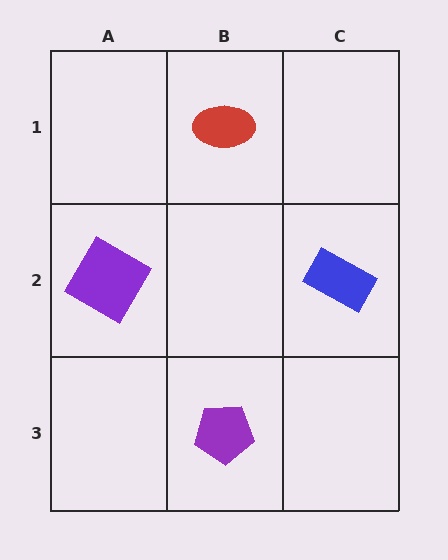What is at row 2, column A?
A purple diamond.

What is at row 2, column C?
A blue rectangle.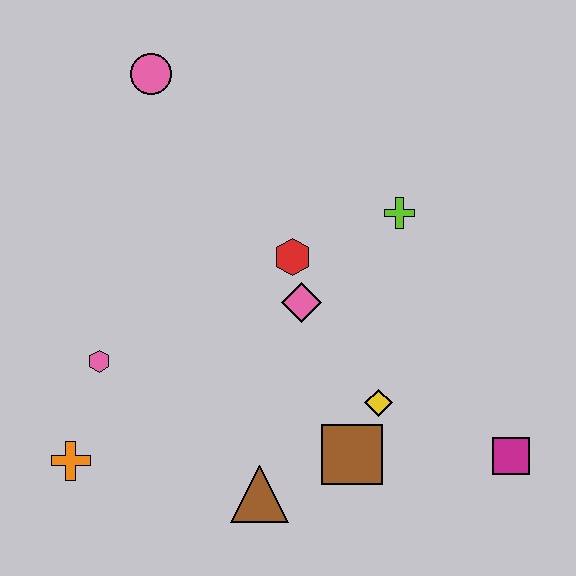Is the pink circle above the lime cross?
Yes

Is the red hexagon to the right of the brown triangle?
Yes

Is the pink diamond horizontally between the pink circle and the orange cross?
No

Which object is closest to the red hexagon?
The pink diamond is closest to the red hexagon.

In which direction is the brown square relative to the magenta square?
The brown square is to the left of the magenta square.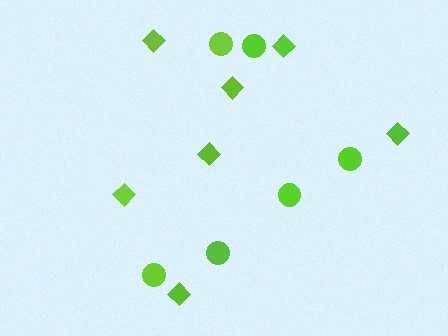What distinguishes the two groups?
There are 2 groups: one group of circles (6) and one group of diamonds (7).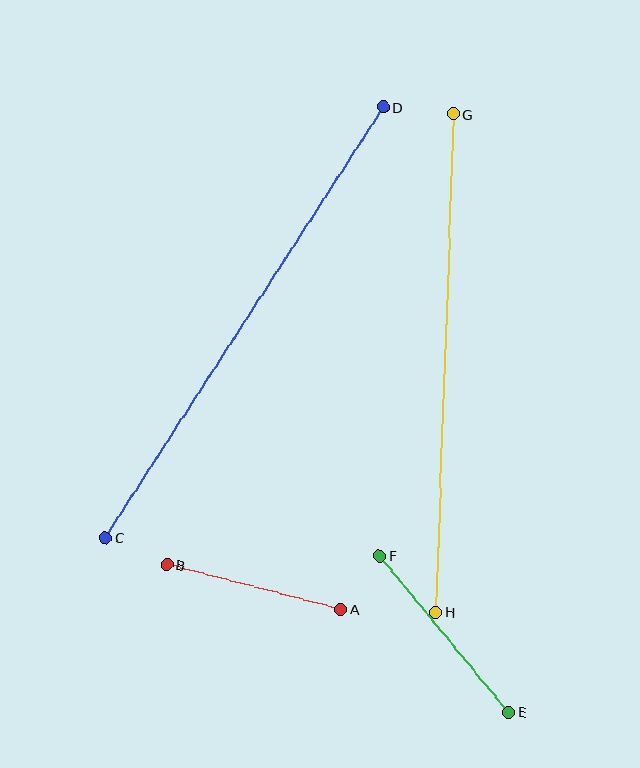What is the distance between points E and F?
The distance is approximately 202 pixels.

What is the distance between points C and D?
The distance is approximately 513 pixels.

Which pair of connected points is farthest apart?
Points C and D are farthest apart.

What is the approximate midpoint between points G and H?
The midpoint is at approximately (444, 363) pixels.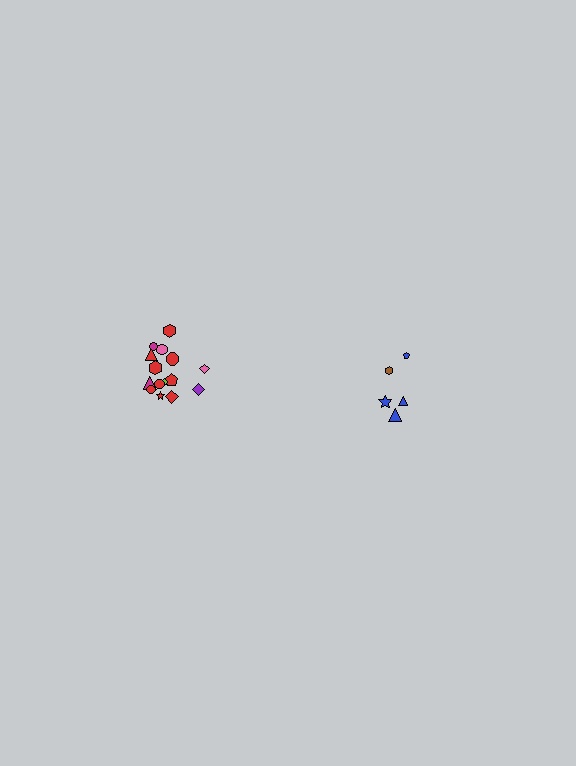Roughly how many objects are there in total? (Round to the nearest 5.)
Roughly 20 objects in total.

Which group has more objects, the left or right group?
The left group.